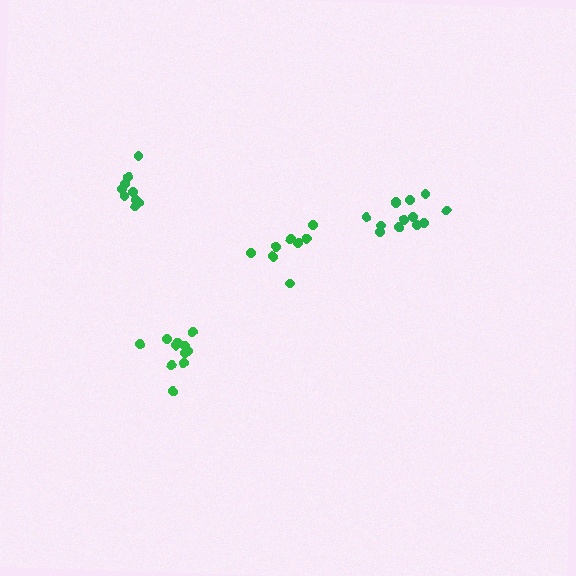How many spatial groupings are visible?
There are 4 spatial groupings.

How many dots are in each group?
Group 1: 9 dots, Group 2: 11 dots, Group 3: 8 dots, Group 4: 13 dots (41 total).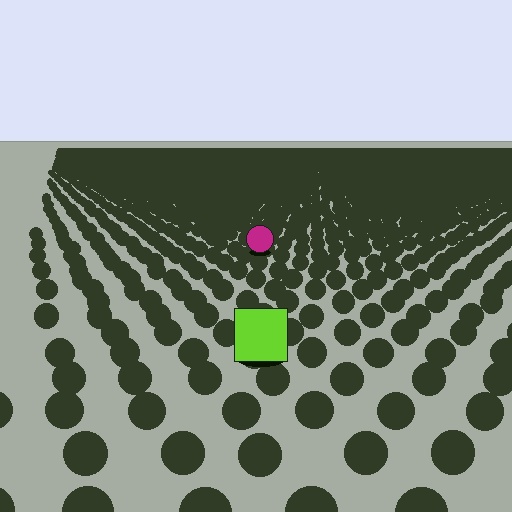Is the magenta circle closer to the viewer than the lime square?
No. The lime square is closer — you can tell from the texture gradient: the ground texture is coarser near it.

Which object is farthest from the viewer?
The magenta circle is farthest from the viewer. It appears smaller and the ground texture around it is denser.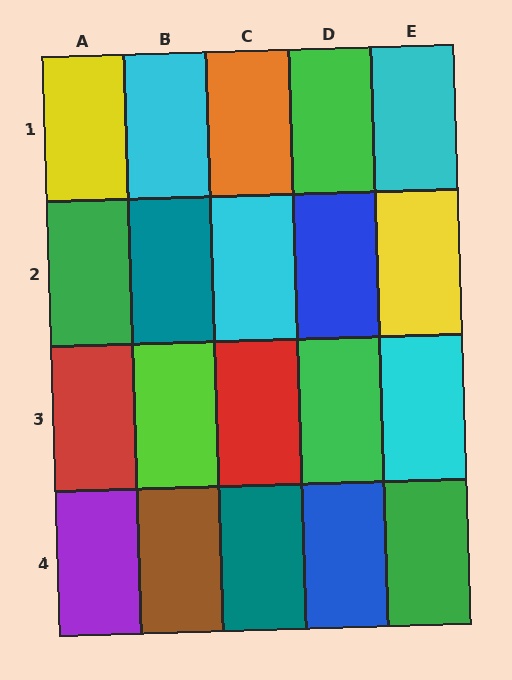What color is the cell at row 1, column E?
Cyan.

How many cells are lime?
1 cell is lime.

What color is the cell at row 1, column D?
Green.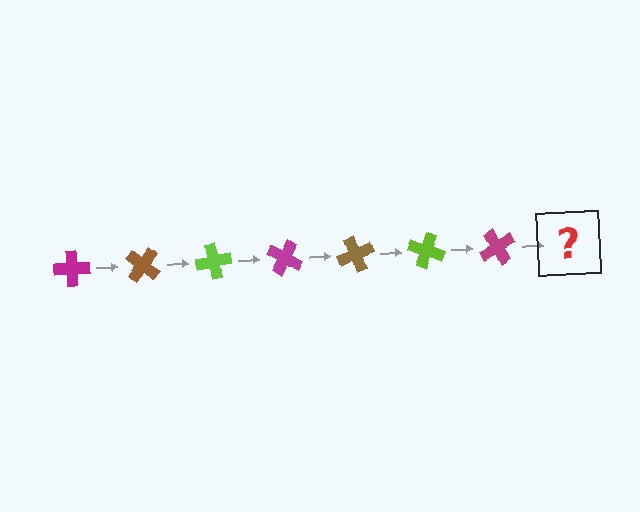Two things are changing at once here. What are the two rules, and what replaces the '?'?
The two rules are that it rotates 40 degrees each step and the color cycles through magenta, brown, and lime. The '?' should be a brown cross, rotated 280 degrees from the start.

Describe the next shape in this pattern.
It should be a brown cross, rotated 280 degrees from the start.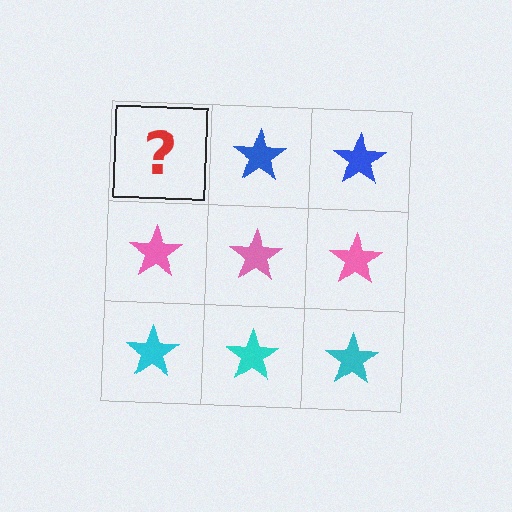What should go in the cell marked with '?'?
The missing cell should contain a blue star.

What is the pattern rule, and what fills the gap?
The rule is that each row has a consistent color. The gap should be filled with a blue star.